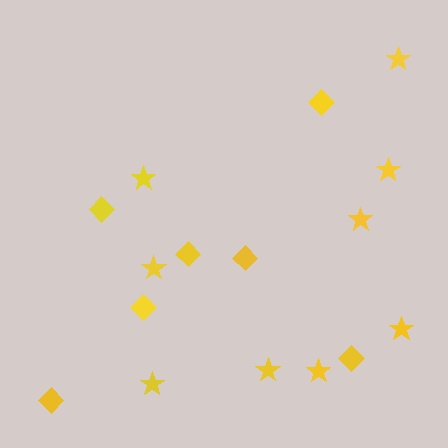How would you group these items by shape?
There are 2 groups: one group of stars (9) and one group of diamonds (7).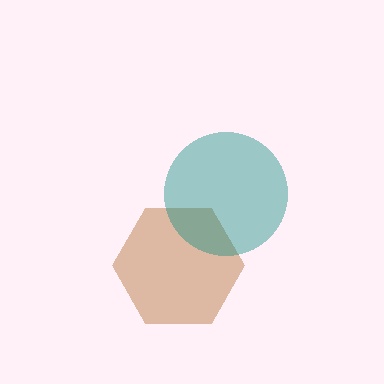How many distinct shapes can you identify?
There are 2 distinct shapes: a brown hexagon, a teal circle.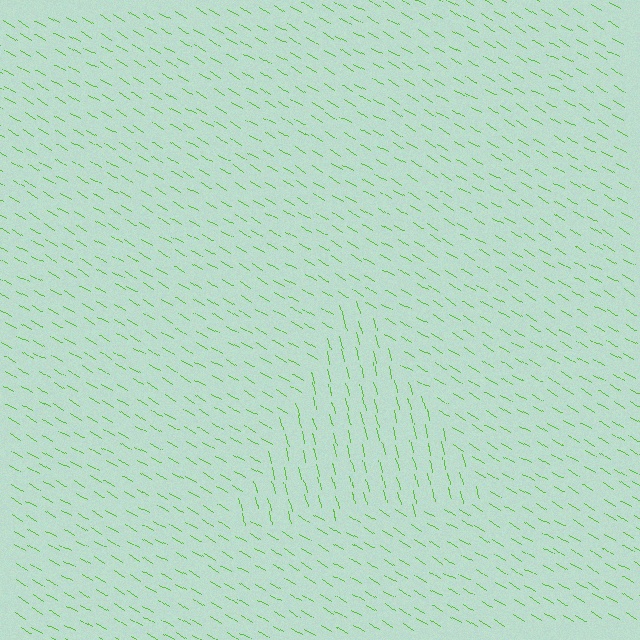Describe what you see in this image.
The image is filled with small lime line segments. A triangle region in the image has lines oriented differently from the surrounding lines, creating a visible texture boundary.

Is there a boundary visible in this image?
Yes, there is a texture boundary formed by a change in line orientation.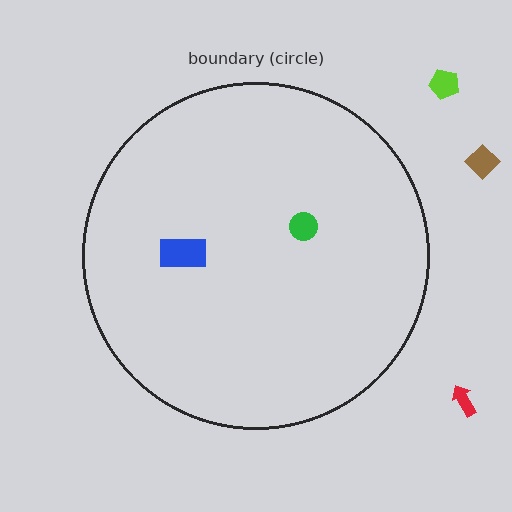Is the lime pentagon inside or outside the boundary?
Outside.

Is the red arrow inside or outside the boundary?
Outside.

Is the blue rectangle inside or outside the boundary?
Inside.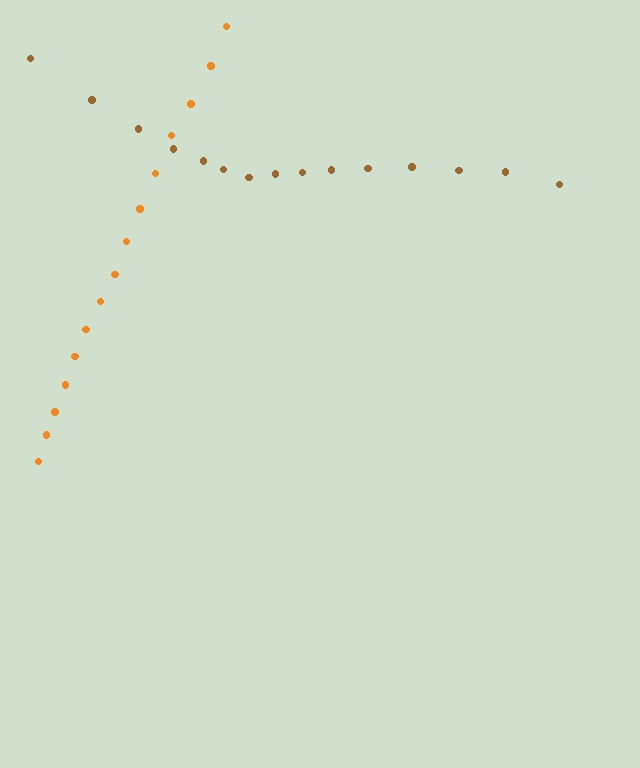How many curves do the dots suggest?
There are 2 distinct paths.